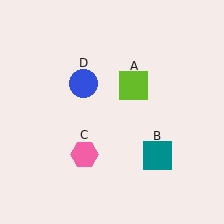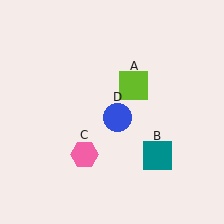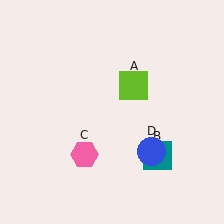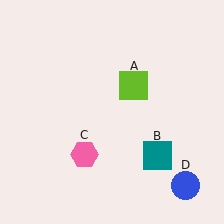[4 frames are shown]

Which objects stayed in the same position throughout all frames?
Lime square (object A) and teal square (object B) and pink hexagon (object C) remained stationary.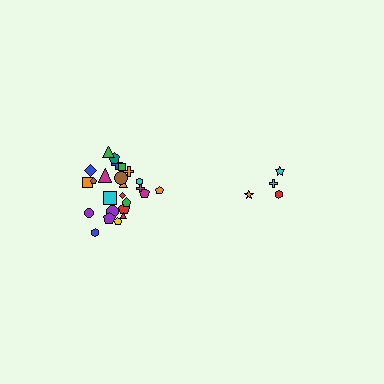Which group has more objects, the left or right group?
The left group.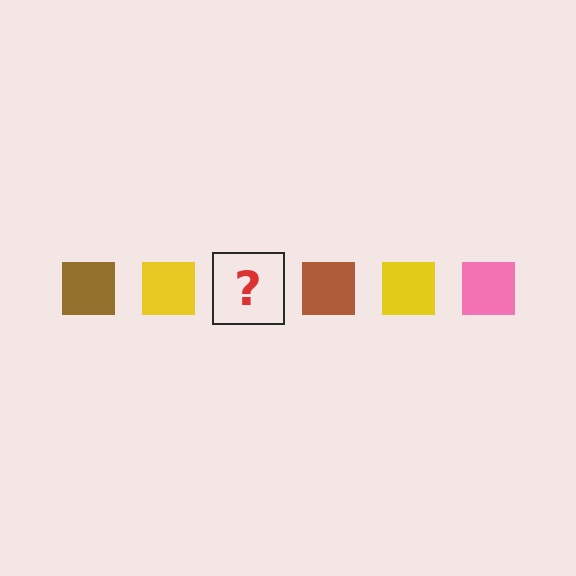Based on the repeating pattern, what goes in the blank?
The blank should be a pink square.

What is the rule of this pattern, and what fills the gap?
The rule is that the pattern cycles through brown, yellow, pink squares. The gap should be filled with a pink square.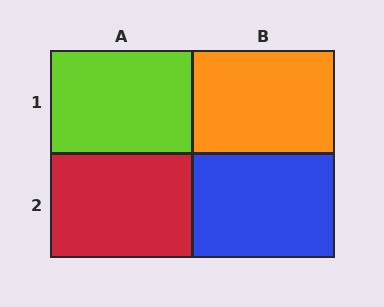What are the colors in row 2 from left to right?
Red, blue.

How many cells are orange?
1 cell is orange.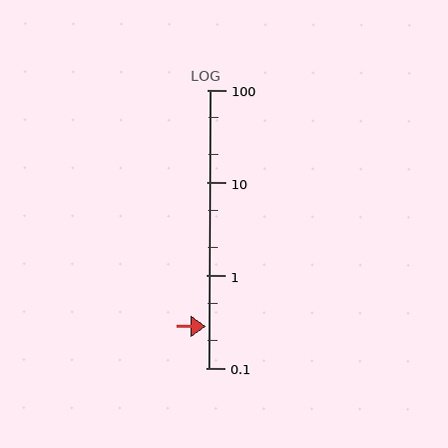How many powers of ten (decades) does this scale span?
The scale spans 3 decades, from 0.1 to 100.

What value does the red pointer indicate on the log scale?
The pointer indicates approximately 0.28.